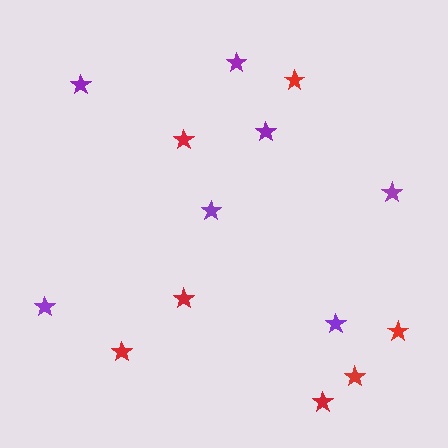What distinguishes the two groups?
There are 2 groups: one group of red stars (7) and one group of purple stars (7).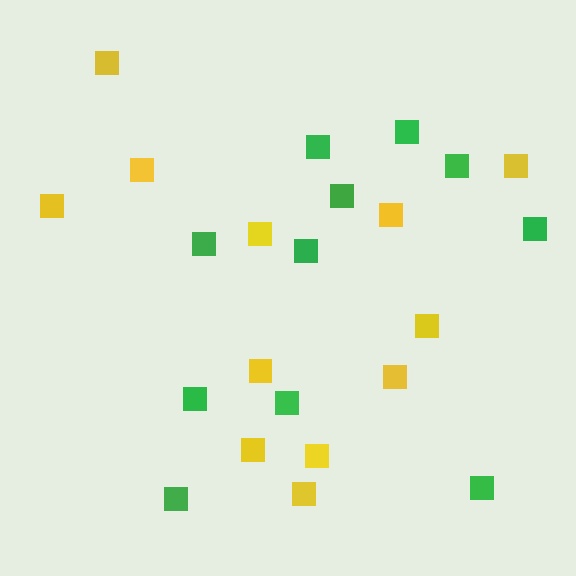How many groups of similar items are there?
There are 2 groups: one group of green squares (11) and one group of yellow squares (12).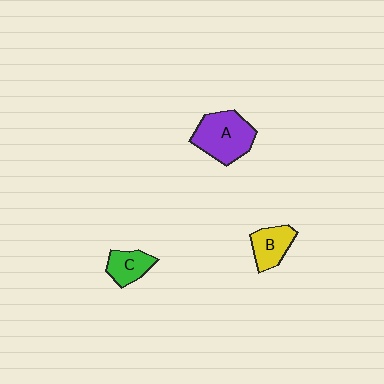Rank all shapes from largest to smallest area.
From largest to smallest: A (purple), B (yellow), C (green).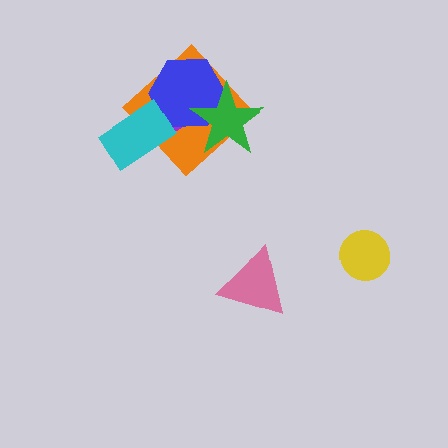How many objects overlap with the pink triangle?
0 objects overlap with the pink triangle.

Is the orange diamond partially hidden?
Yes, it is partially covered by another shape.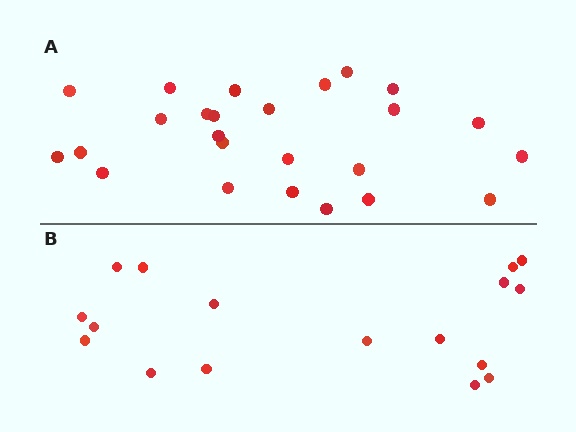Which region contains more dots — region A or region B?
Region A (the top region) has more dots.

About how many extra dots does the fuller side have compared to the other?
Region A has roughly 8 or so more dots than region B.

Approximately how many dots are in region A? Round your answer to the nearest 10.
About 20 dots. (The exact count is 25, which rounds to 20.)